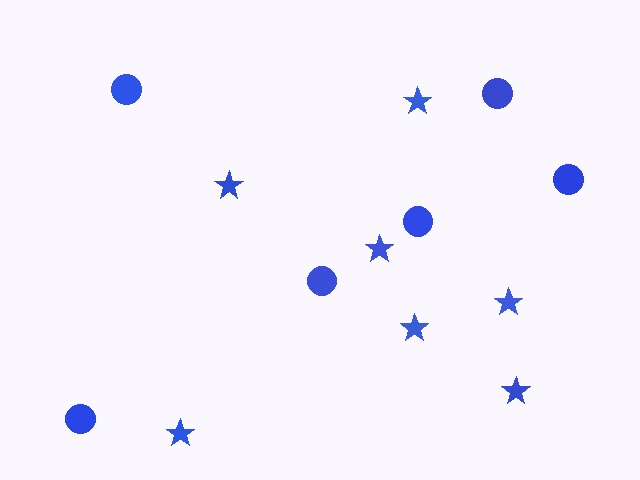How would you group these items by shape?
There are 2 groups: one group of circles (6) and one group of stars (7).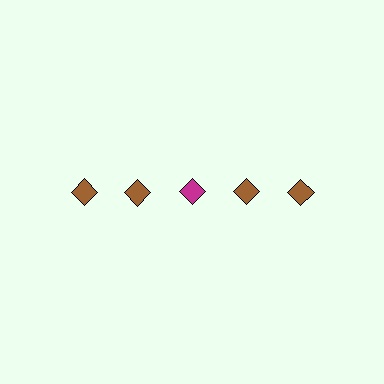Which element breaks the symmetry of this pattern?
The magenta diamond in the top row, center column breaks the symmetry. All other shapes are brown diamonds.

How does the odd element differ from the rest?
It has a different color: magenta instead of brown.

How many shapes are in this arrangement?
There are 5 shapes arranged in a grid pattern.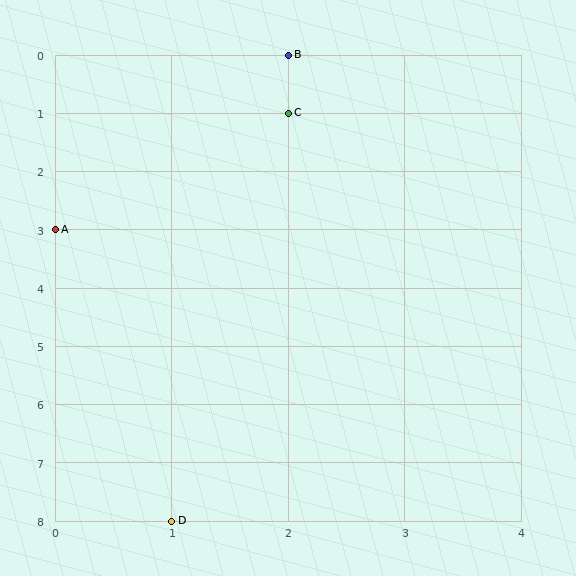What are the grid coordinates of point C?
Point C is at grid coordinates (2, 1).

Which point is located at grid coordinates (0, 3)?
Point A is at (0, 3).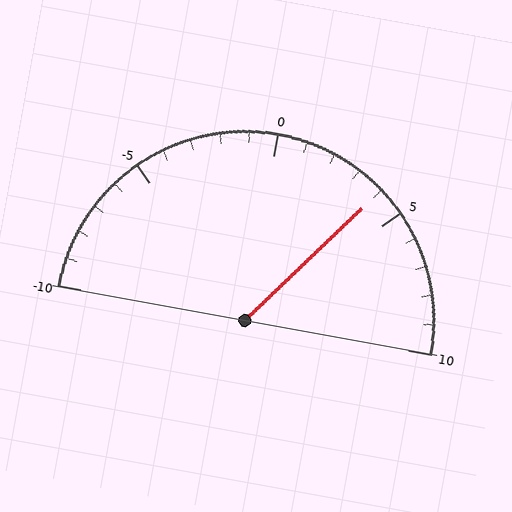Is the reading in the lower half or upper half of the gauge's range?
The reading is in the upper half of the range (-10 to 10).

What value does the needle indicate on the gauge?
The needle indicates approximately 4.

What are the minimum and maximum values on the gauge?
The gauge ranges from -10 to 10.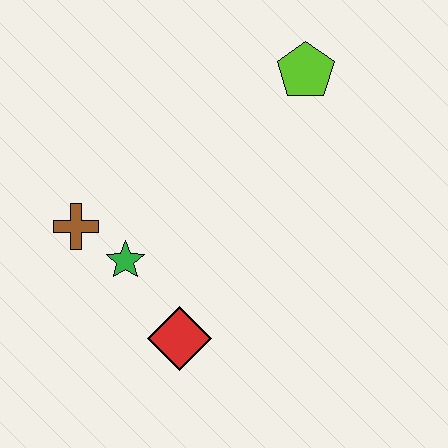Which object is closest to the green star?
The brown cross is closest to the green star.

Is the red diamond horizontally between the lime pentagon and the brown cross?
Yes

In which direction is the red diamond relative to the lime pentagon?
The red diamond is below the lime pentagon.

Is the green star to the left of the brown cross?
No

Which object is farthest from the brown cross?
The lime pentagon is farthest from the brown cross.